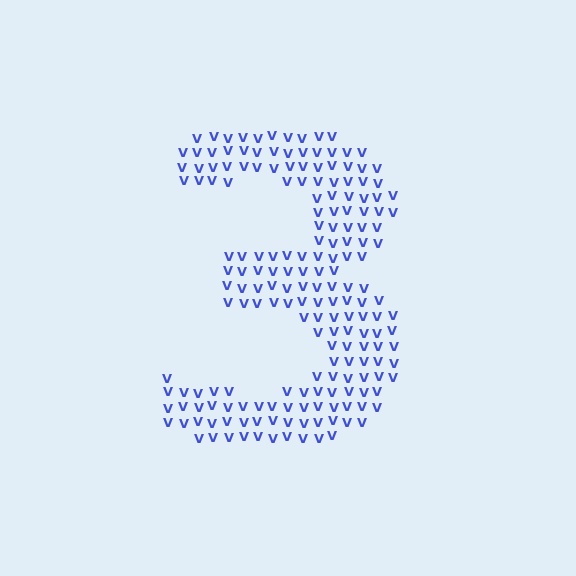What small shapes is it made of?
It is made of small letter V's.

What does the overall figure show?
The overall figure shows the digit 3.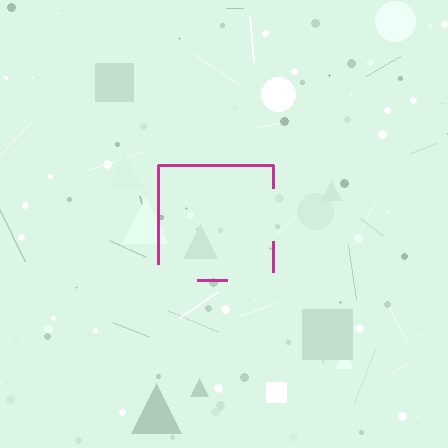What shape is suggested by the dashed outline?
The dashed outline suggests a square.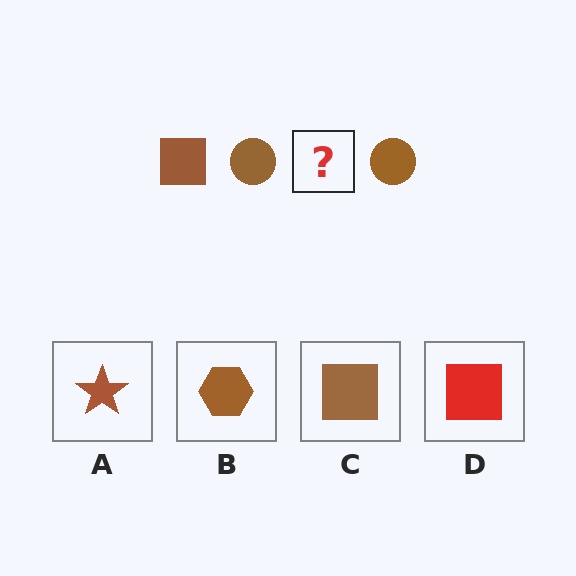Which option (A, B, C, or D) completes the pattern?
C.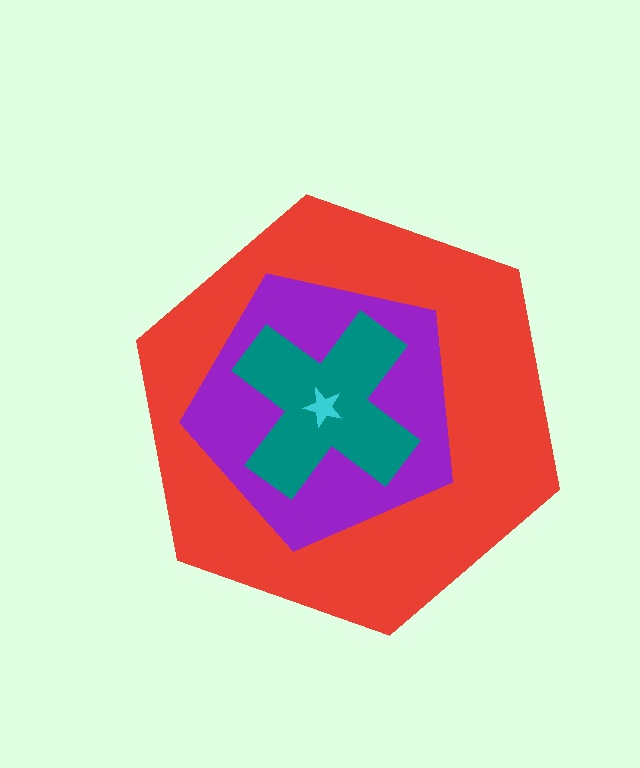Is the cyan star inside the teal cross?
Yes.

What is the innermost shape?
The cyan star.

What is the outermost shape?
The red hexagon.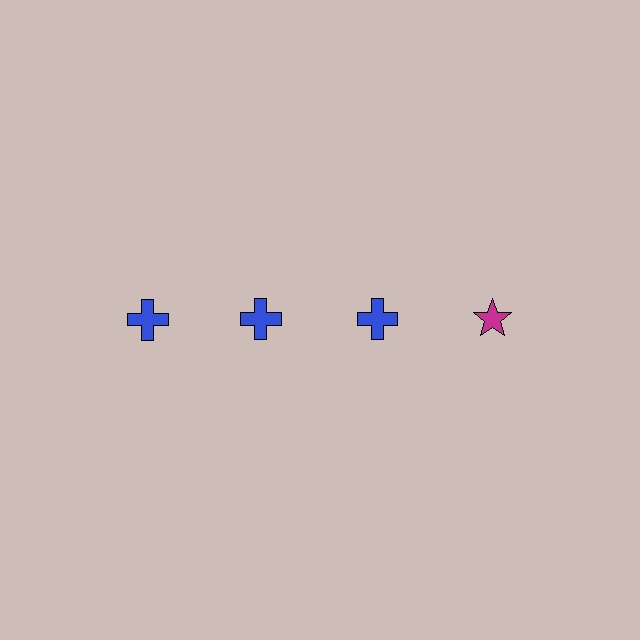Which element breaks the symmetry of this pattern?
The magenta star in the top row, second from right column breaks the symmetry. All other shapes are blue crosses.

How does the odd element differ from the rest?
It differs in both color (magenta instead of blue) and shape (star instead of cross).